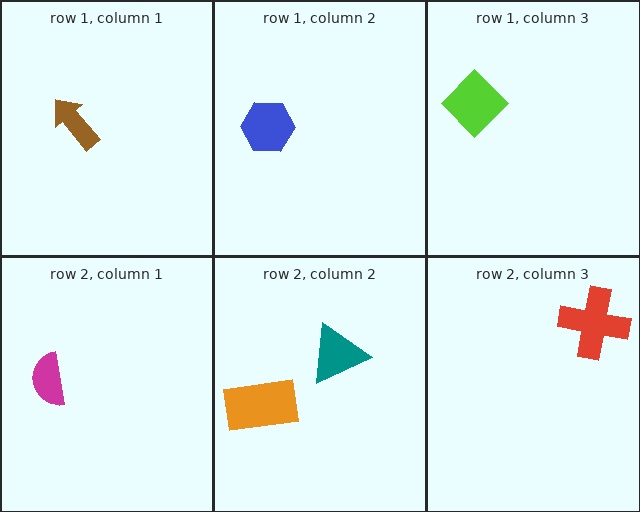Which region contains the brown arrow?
The row 1, column 1 region.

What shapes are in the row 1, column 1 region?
The brown arrow.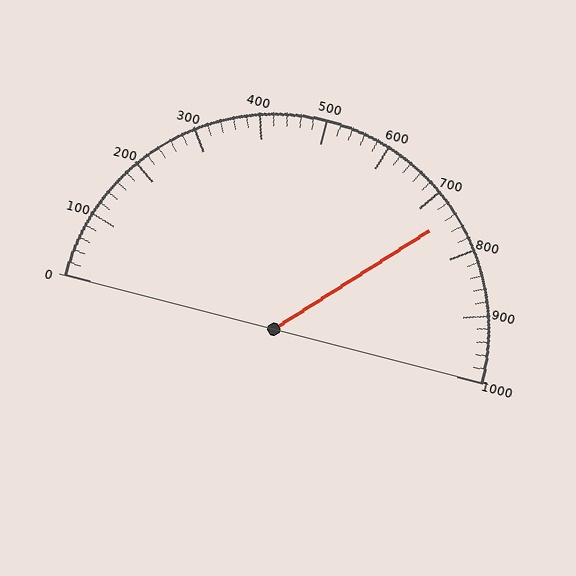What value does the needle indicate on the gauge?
The needle indicates approximately 740.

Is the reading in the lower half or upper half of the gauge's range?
The reading is in the upper half of the range (0 to 1000).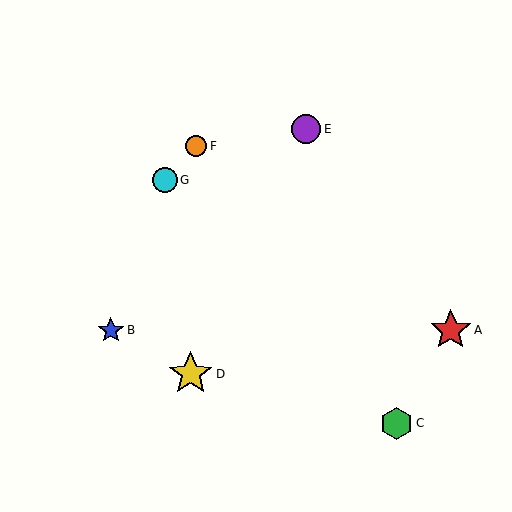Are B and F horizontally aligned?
No, B is at y≈330 and F is at y≈146.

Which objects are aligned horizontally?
Objects A, B are aligned horizontally.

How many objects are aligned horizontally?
2 objects (A, B) are aligned horizontally.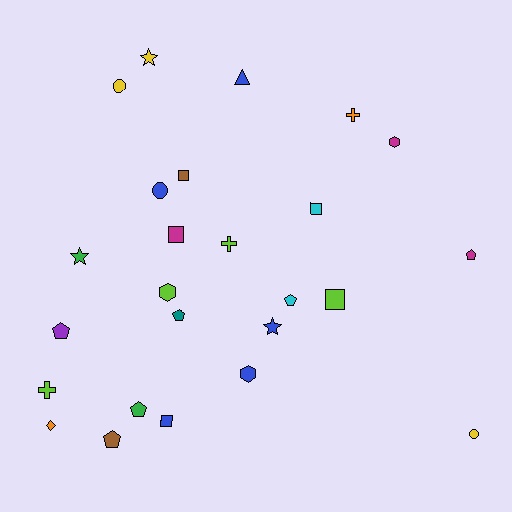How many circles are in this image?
There are 3 circles.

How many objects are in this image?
There are 25 objects.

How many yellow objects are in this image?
There are 3 yellow objects.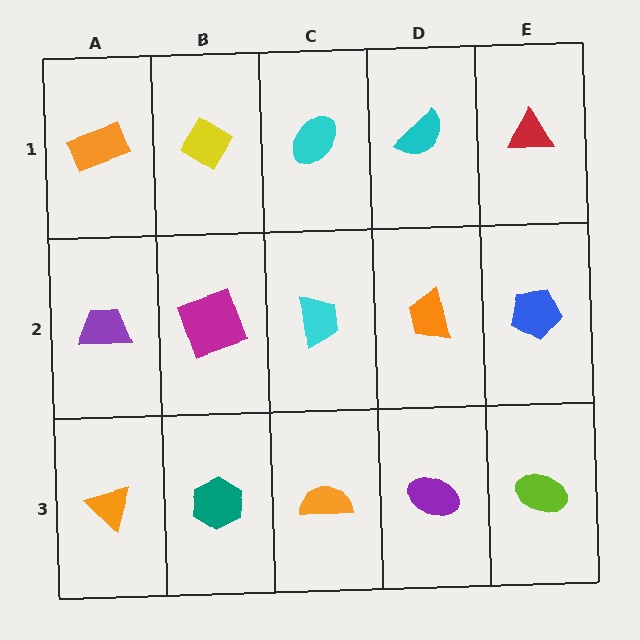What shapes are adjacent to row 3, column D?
An orange trapezoid (row 2, column D), an orange semicircle (row 3, column C), a lime ellipse (row 3, column E).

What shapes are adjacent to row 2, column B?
A yellow diamond (row 1, column B), a teal hexagon (row 3, column B), a purple trapezoid (row 2, column A), a cyan trapezoid (row 2, column C).